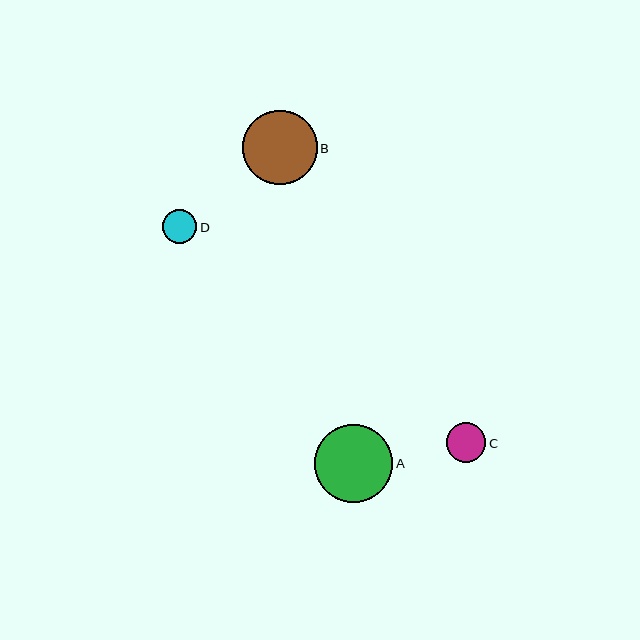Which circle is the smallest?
Circle D is the smallest with a size of approximately 34 pixels.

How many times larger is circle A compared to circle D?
Circle A is approximately 2.3 times the size of circle D.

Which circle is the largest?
Circle A is the largest with a size of approximately 78 pixels.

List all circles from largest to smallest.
From largest to smallest: A, B, C, D.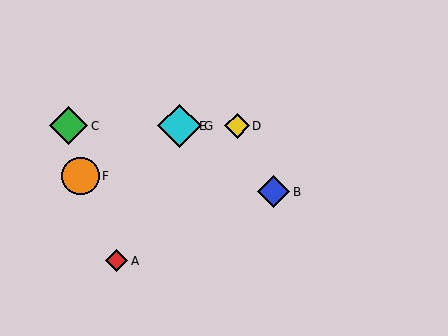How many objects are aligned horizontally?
4 objects (C, D, E, G) are aligned horizontally.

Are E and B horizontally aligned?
No, E is at y≈126 and B is at y≈192.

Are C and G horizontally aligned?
Yes, both are at y≈126.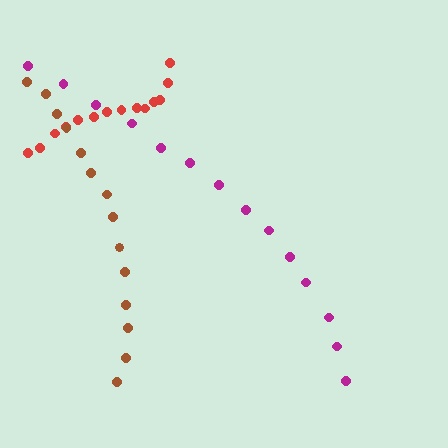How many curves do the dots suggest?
There are 3 distinct paths.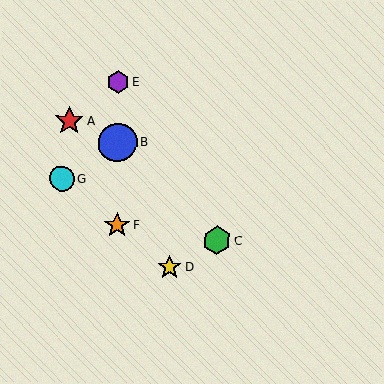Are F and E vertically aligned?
Yes, both are at x≈117.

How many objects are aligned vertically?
3 objects (B, E, F) are aligned vertically.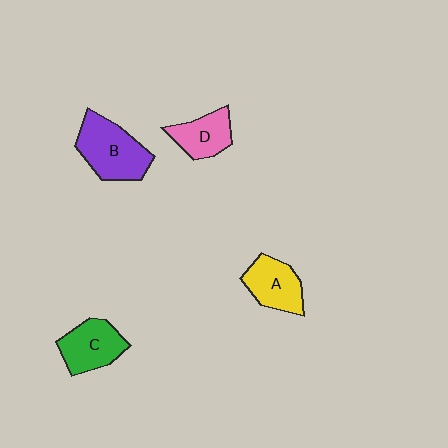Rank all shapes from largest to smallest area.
From largest to smallest: B (purple), C (green), A (yellow), D (pink).